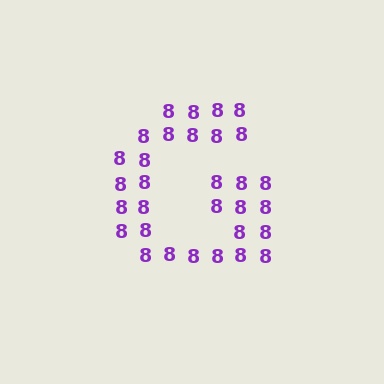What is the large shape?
The large shape is the letter G.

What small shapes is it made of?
It is made of small digit 8's.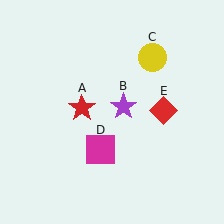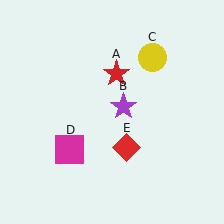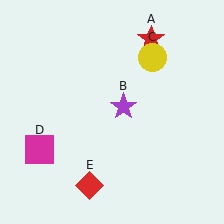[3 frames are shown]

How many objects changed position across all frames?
3 objects changed position: red star (object A), magenta square (object D), red diamond (object E).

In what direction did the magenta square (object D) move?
The magenta square (object D) moved left.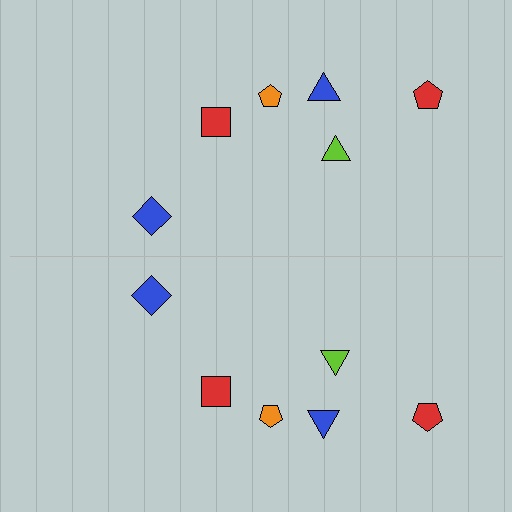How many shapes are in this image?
There are 12 shapes in this image.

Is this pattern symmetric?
Yes, this pattern has bilateral (reflection) symmetry.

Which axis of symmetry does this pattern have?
The pattern has a horizontal axis of symmetry running through the center of the image.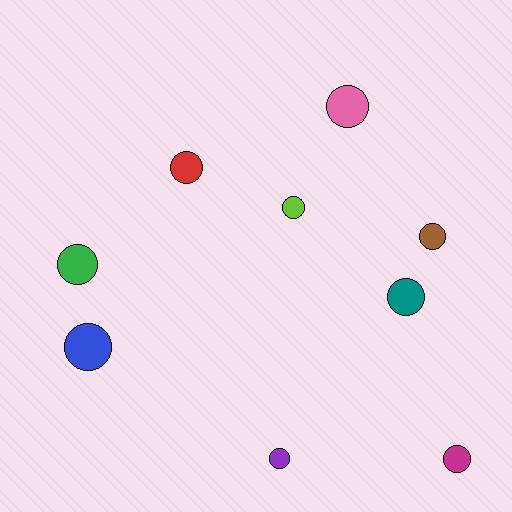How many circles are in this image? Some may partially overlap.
There are 9 circles.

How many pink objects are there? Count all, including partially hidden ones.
There is 1 pink object.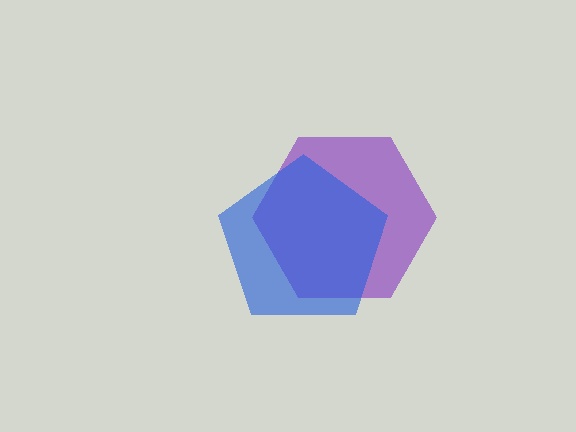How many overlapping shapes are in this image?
There are 2 overlapping shapes in the image.